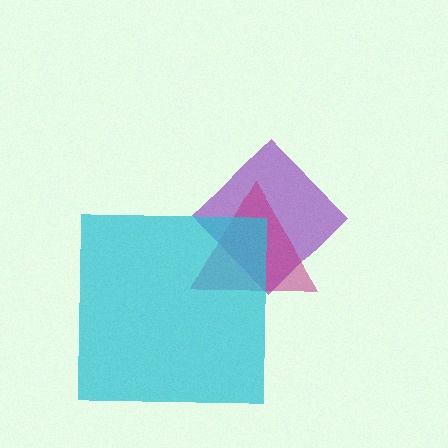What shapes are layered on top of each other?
The layered shapes are: a purple diamond, a magenta triangle, a cyan square.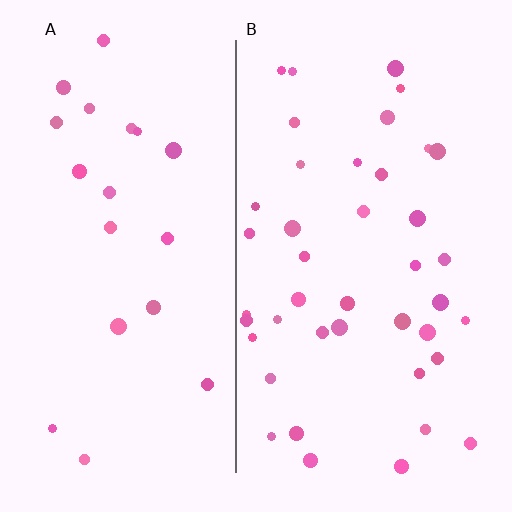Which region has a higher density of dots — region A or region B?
B (the right).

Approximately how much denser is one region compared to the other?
Approximately 2.1× — region B over region A.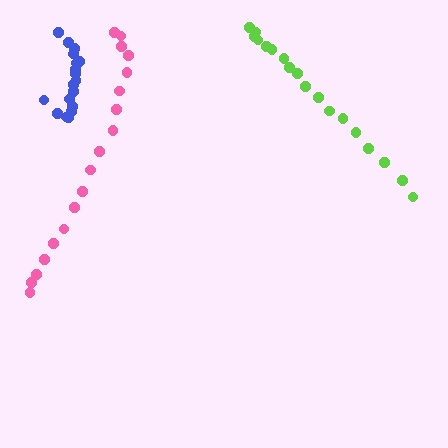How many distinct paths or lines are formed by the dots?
There are 3 distinct paths.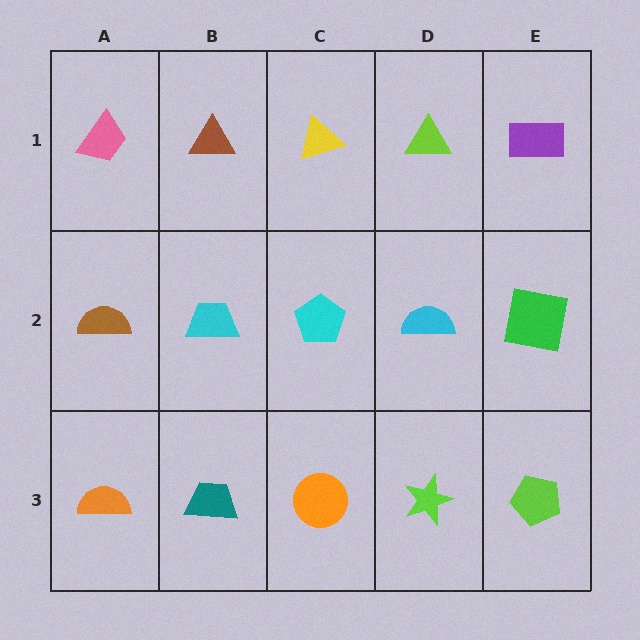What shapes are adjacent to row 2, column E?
A purple rectangle (row 1, column E), a lime pentagon (row 3, column E), a cyan semicircle (row 2, column D).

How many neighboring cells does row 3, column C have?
3.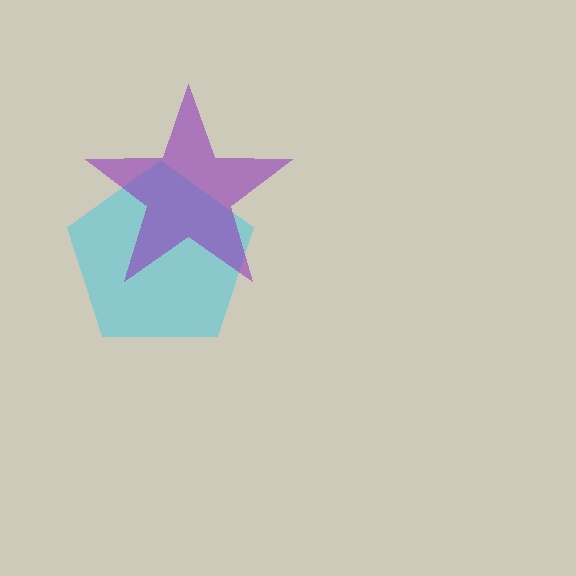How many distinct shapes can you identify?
There are 2 distinct shapes: a cyan pentagon, a purple star.